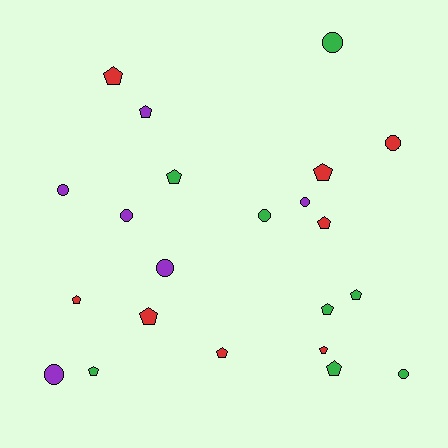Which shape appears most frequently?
Pentagon, with 13 objects.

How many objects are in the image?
There are 22 objects.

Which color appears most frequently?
Red, with 8 objects.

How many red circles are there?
There is 1 red circle.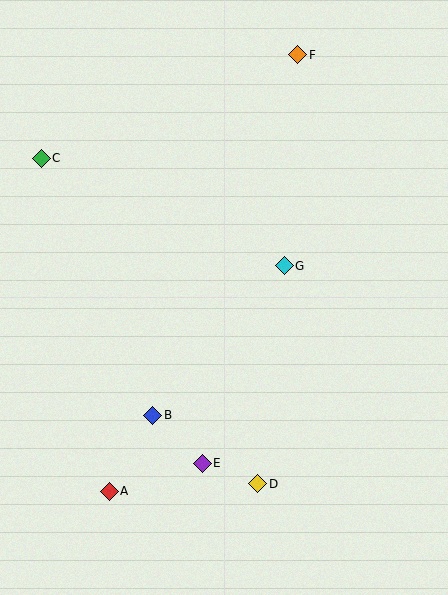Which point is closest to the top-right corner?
Point F is closest to the top-right corner.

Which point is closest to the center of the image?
Point G at (284, 266) is closest to the center.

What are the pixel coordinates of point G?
Point G is at (284, 266).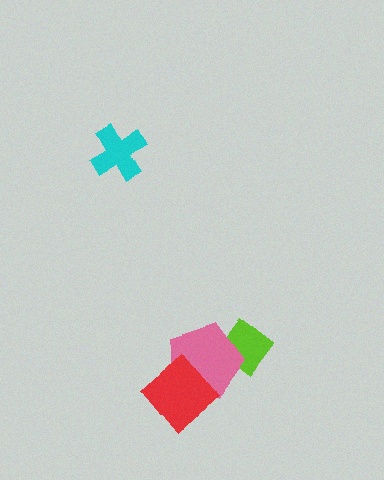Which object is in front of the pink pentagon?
The red diamond is in front of the pink pentagon.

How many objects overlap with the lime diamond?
1 object overlaps with the lime diamond.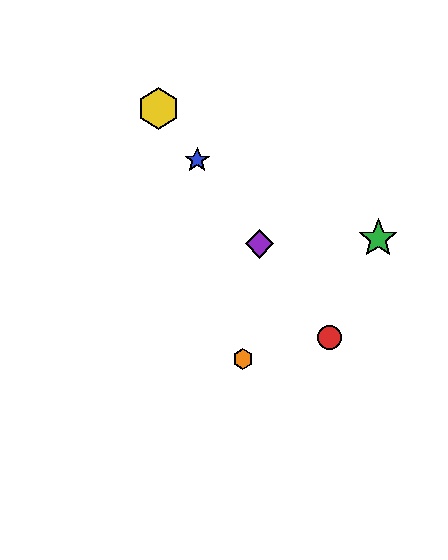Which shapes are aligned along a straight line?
The red circle, the blue star, the yellow hexagon, the purple diamond are aligned along a straight line.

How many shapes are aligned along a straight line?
4 shapes (the red circle, the blue star, the yellow hexagon, the purple diamond) are aligned along a straight line.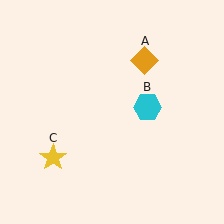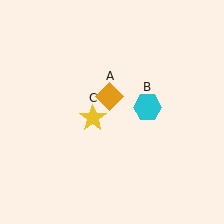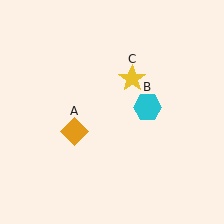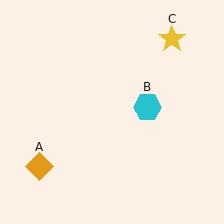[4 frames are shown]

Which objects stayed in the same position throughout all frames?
Cyan hexagon (object B) remained stationary.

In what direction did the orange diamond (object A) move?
The orange diamond (object A) moved down and to the left.